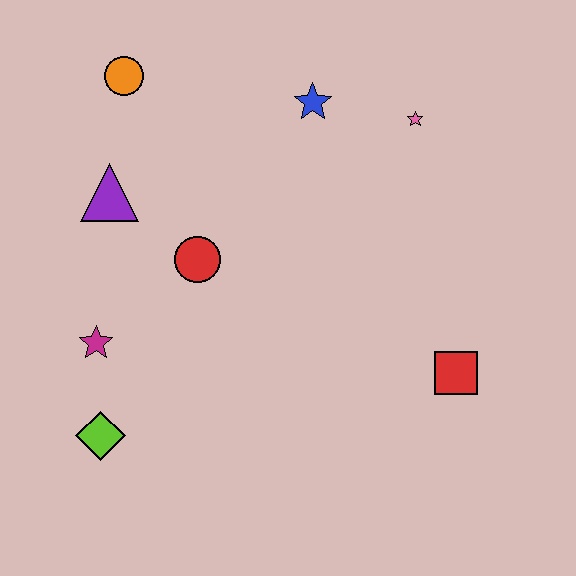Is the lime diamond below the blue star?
Yes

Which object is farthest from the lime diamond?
The pink star is farthest from the lime diamond.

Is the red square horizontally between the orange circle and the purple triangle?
No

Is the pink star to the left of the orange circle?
No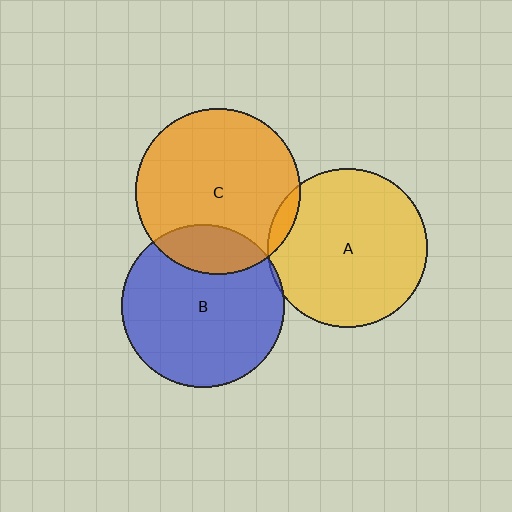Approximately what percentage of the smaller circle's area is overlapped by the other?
Approximately 20%.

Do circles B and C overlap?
Yes.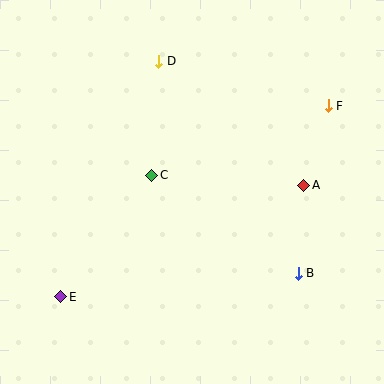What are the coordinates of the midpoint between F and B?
The midpoint between F and B is at (313, 189).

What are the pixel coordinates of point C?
Point C is at (152, 175).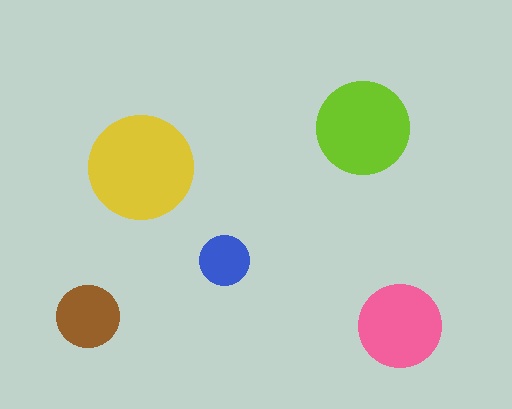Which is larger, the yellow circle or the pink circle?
The yellow one.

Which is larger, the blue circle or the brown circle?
The brown one.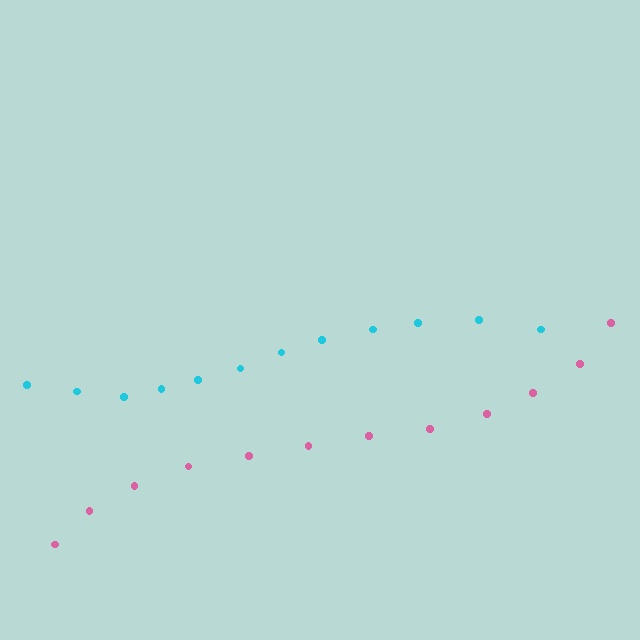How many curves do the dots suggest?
There are 2 distinct paths.